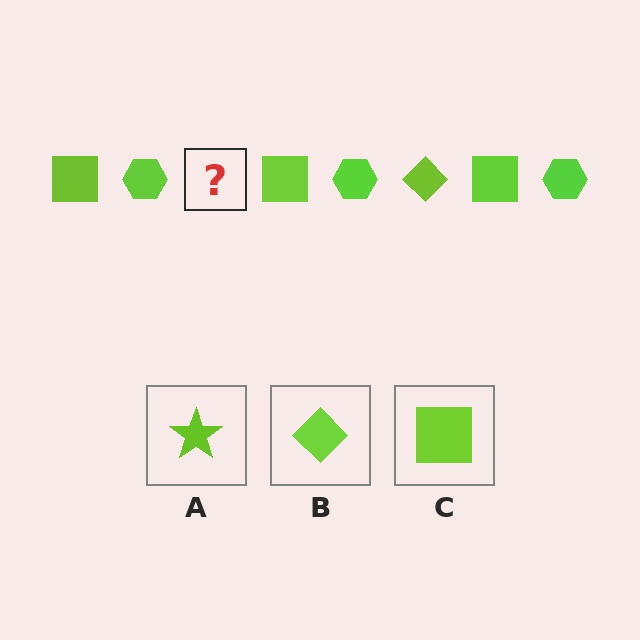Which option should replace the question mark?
Option B.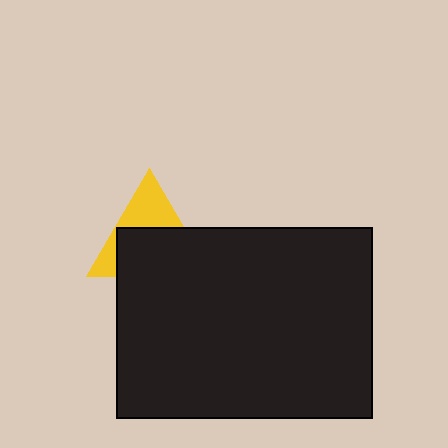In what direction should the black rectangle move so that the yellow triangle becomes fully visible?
The black rectangle should move down. That is the shortest direction to clear the overlap and leave the yellow triangle fully visible.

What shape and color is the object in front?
The object in front is a black rectangle.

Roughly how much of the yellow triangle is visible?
A small part of it is visible (roughly 41%).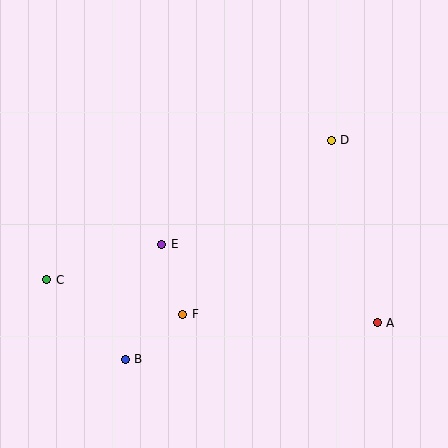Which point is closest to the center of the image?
Point E at (162, 244) is closest to the center.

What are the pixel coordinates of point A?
Point A is at (377, 323).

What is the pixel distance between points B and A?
The distance between B and A is 255 pixels.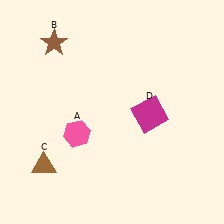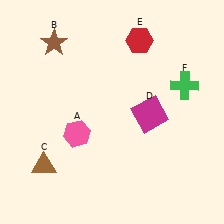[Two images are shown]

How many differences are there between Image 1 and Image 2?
There are 2 differences between the two images.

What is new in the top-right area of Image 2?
A green cross (F) was added in the top-right area of Image 2.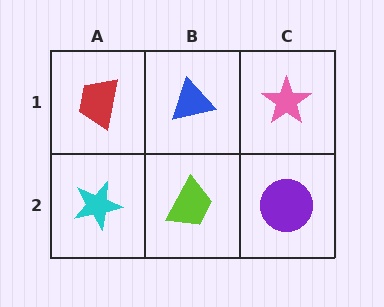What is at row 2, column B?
A lime trapezoid.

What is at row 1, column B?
A blue triangle.